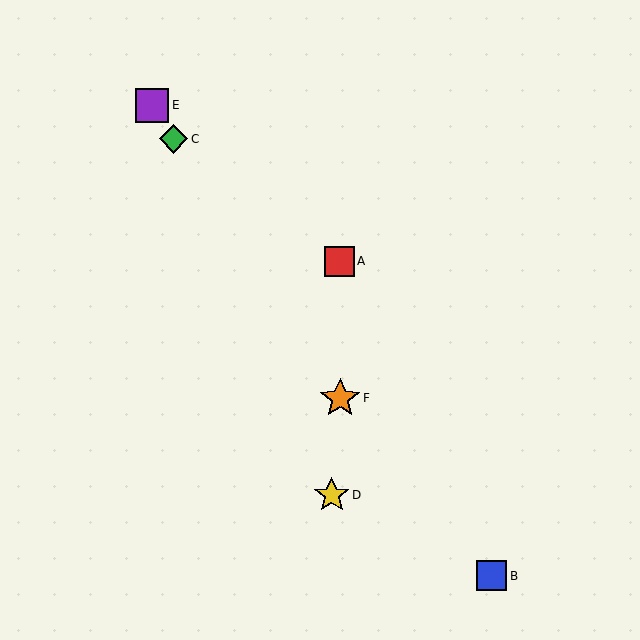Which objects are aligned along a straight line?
Objects C, E, F are aligned along a straight line.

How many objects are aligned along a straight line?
3 objects (C, E, F) are aligned along a straight line.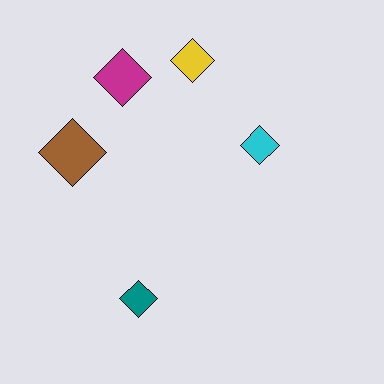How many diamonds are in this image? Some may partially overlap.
There are 5 diamonds.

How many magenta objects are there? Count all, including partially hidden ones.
There is 1 magenta object.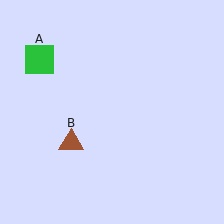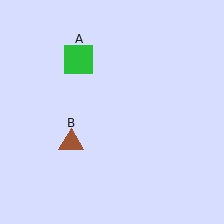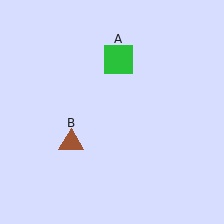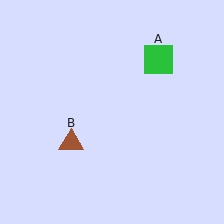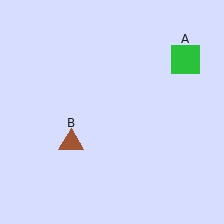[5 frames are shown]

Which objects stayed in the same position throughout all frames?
Brown triangle (object B) remained stationary.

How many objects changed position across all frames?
1 object changed position: green square (object A).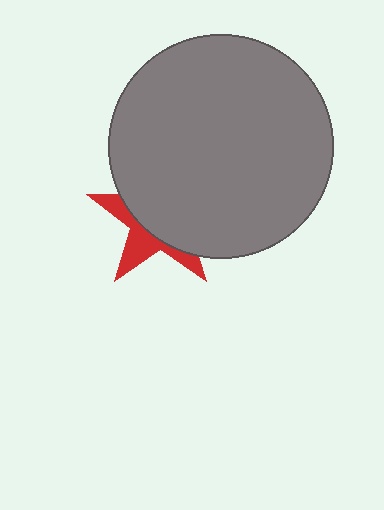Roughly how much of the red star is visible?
A small part of it is visible (roughly 35%).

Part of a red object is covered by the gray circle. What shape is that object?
It is a star.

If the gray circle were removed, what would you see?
You would see the complete red star.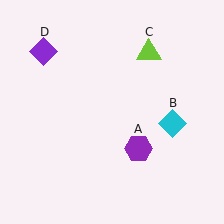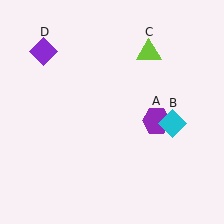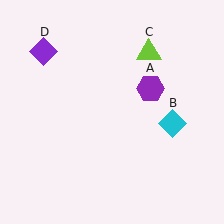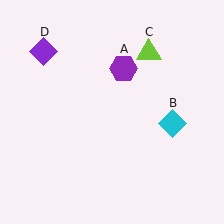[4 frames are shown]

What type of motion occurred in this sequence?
The purple hexagon (object A) rotated counterclockwise around the center of the scene.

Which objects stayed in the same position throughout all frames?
Cyan diamond (object B) and lime triangle (object C) and purple diamond (object D) remained stationary.